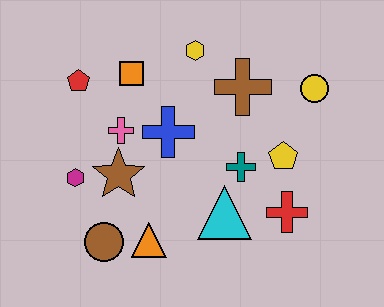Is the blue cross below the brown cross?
Yes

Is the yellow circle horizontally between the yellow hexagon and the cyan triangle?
No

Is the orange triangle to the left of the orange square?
No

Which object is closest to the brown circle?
The orange triangle is closest to the brown circle.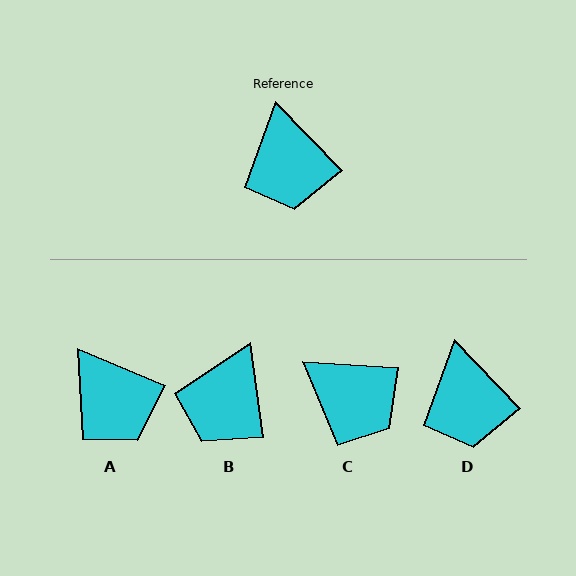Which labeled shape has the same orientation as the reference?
D.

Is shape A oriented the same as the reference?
No, it is off by about 23 degrees.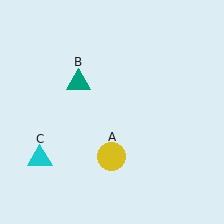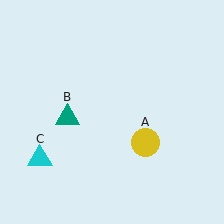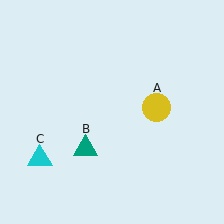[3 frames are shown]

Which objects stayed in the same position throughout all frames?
Cyan triangle (object C) remained stationary.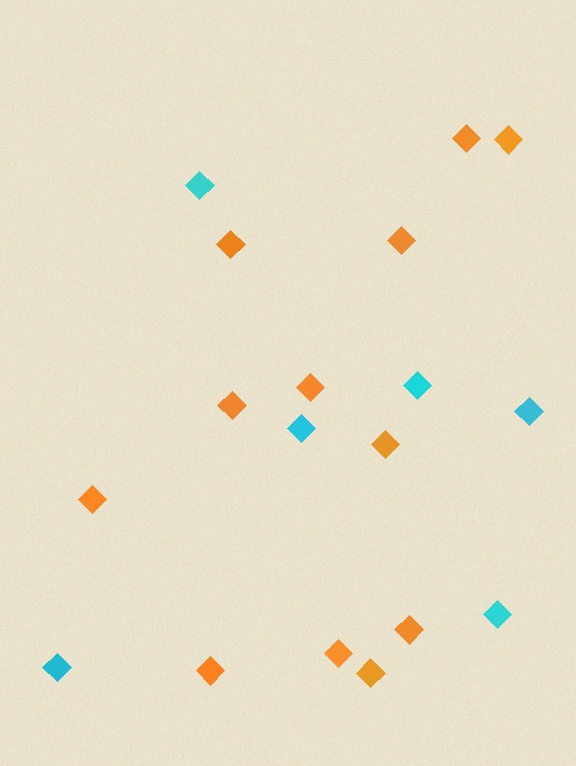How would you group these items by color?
There are 2 groups: one group of cyan diamonds (6) and one group of orange diamonds (12).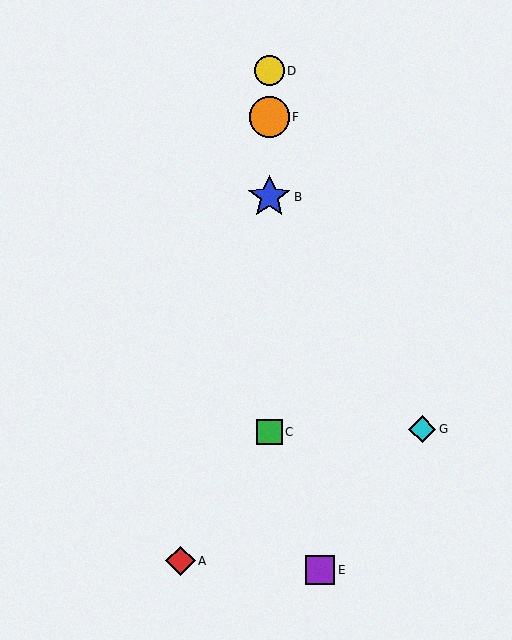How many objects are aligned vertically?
4 objects (B, C, D, F) are aligned vertically.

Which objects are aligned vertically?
Objects B, C, D, F are aligned vertically.